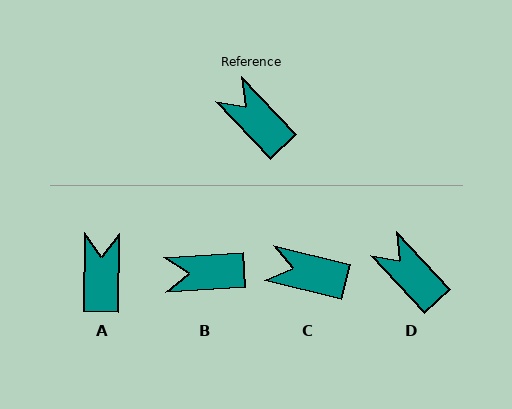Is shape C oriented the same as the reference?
No, it is off by about 33 degrees.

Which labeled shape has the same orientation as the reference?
D.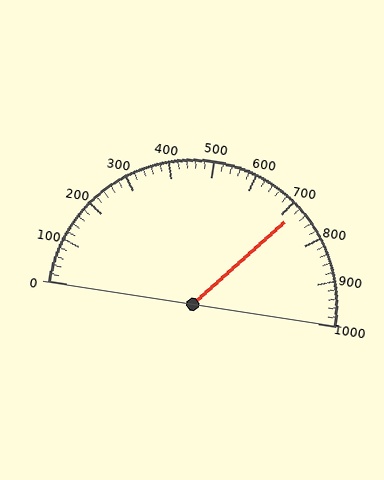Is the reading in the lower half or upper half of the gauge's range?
The reading is in the upper half of the range (0 to 1000).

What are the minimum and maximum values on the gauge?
The gauge ranges from 0 to 1000.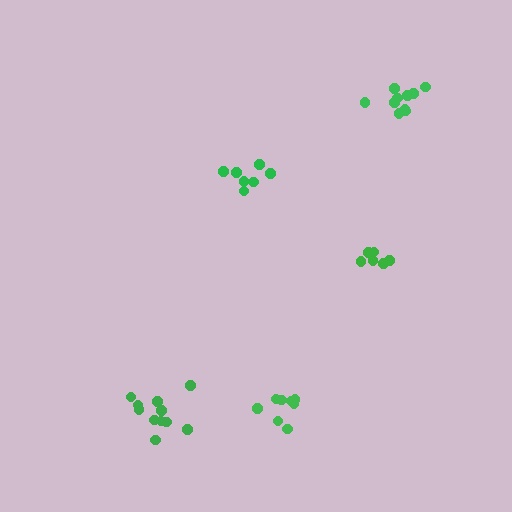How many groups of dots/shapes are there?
There are 5 groups.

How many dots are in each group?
Group 1: 6 dots, Group 2: 7 dots, Group 3: 10 dots, Group 4: 8 dots, Group 5: 11 dots (42 total).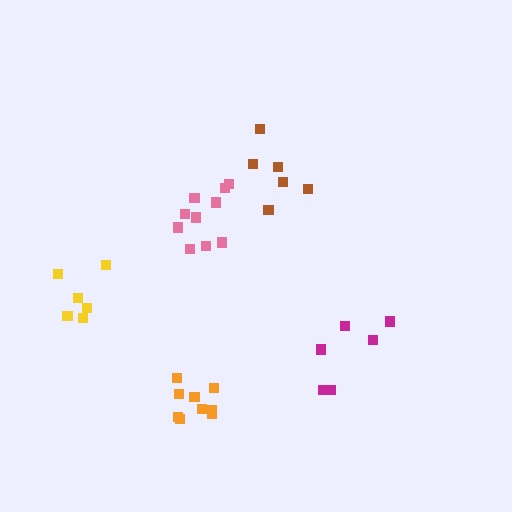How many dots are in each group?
Group 1: 10 dots, Group 2: 6 dots, Group 3: 6 dots, Group 4: 6 dots, Group 5: 9 dots (37 total).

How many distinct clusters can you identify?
There are 5 distinct clusters.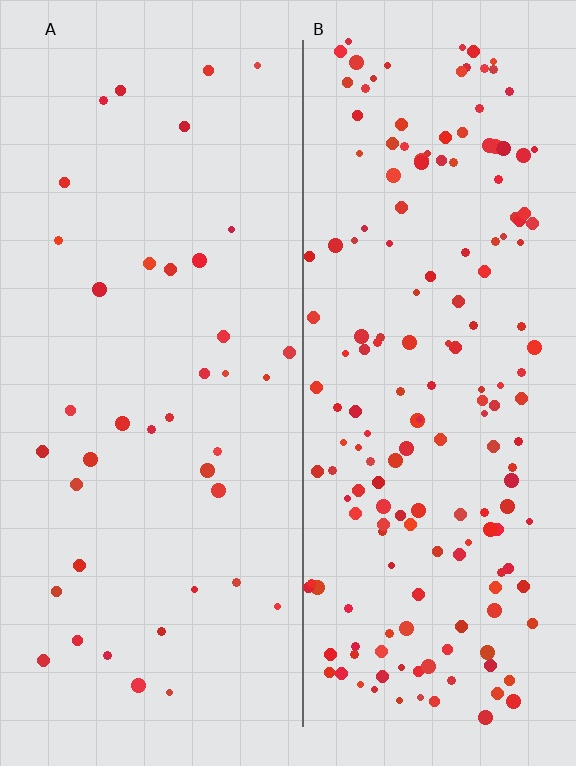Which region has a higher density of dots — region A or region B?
B (the right).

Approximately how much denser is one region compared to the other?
Approximately 4.5× — region B over region A.